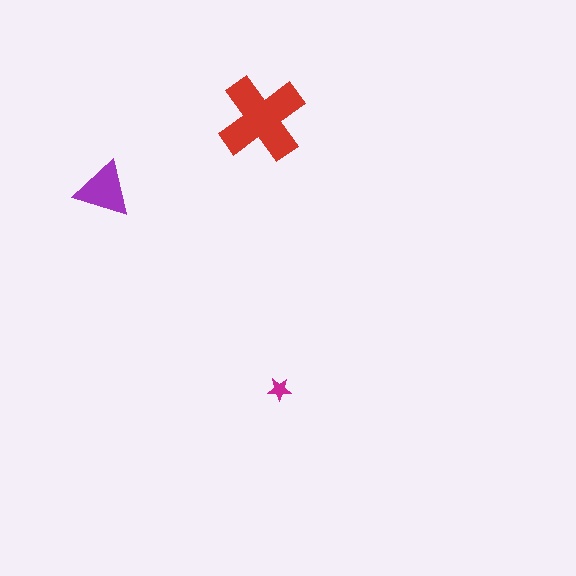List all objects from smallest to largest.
The magenta star, the purple triangle, the red cross.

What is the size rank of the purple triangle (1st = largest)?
2nd.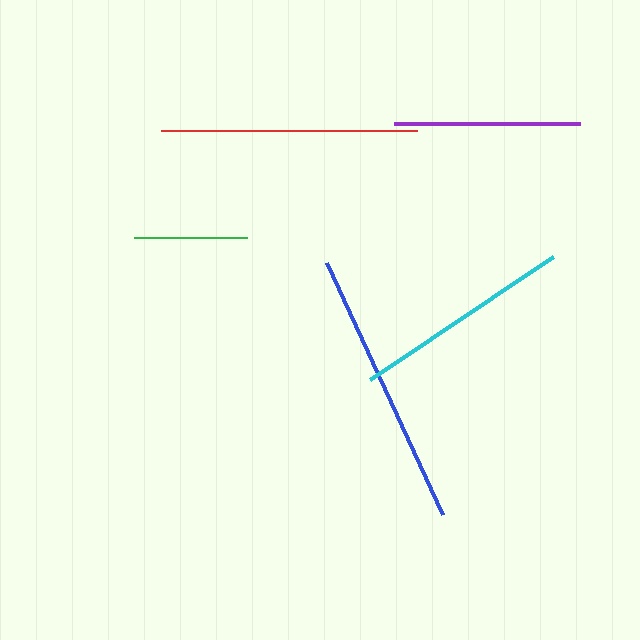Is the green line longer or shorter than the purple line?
The purple line is longer than the green line.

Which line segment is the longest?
The blue line is the longest at approximately 277 pixels.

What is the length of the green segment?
The green segment is approximately 113 pixels long.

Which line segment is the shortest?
The green line is the shortest at approximately 113 pixels.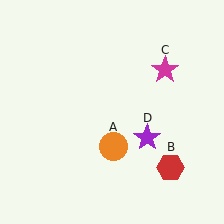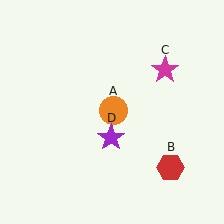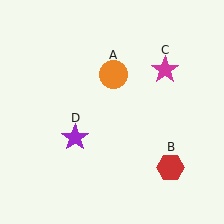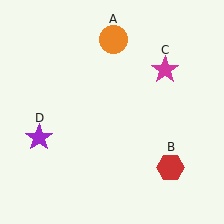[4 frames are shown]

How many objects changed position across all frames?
2 objects changed position: orange circle (object A), purple star (object D).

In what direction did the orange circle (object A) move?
The orange circle (object A) moved up.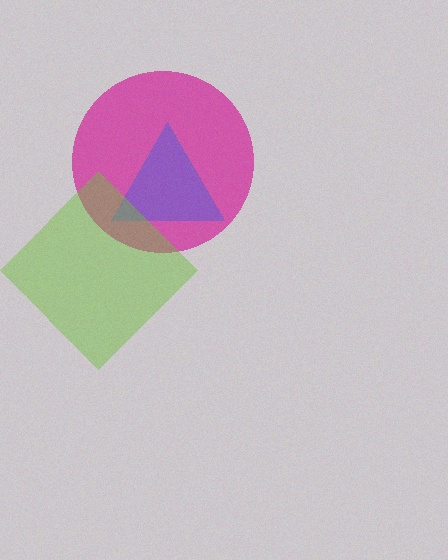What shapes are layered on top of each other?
The layered shapes are: a magenta circle, a blue triangle, a lime diamond.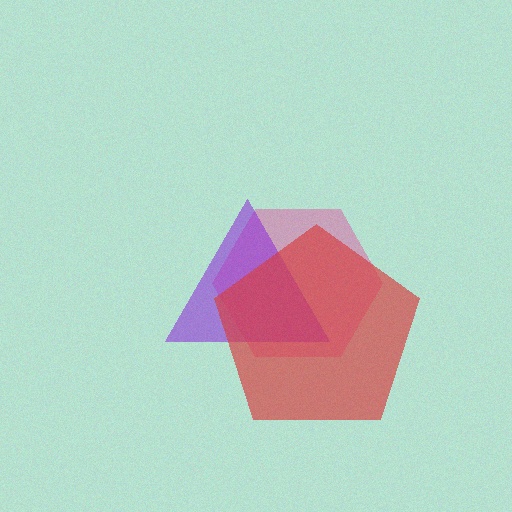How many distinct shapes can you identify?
There are 3 distinct shapes: a pink hexagon, a purple triangle, a red pentagon.